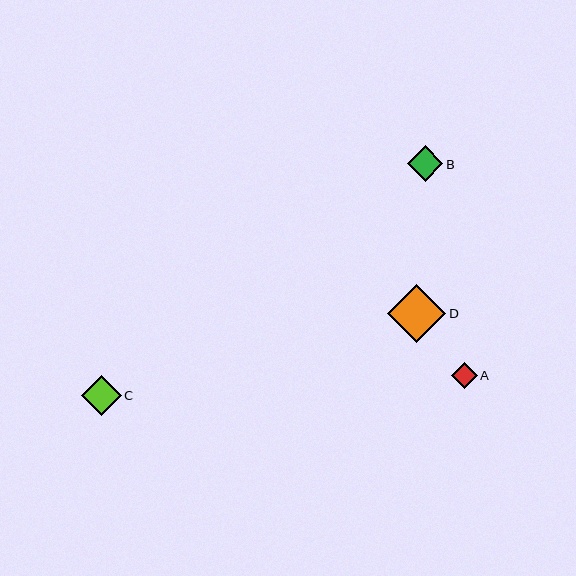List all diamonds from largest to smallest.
From largest to smallest: D, C, B, A.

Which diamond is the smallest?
Diamond A is the smallest with a size of approximately 26 pixels.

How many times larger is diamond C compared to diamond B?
Diamond C is approximately 1.1 times the size of diamond B.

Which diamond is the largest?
Diamond D is the largest with a size of approximately 58 pixels.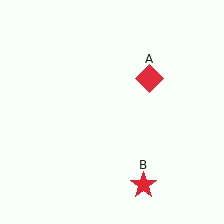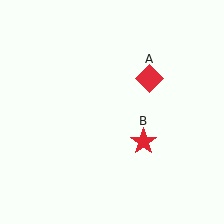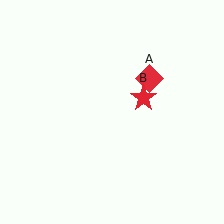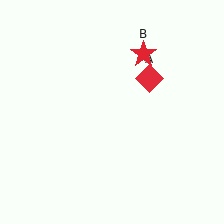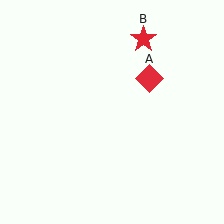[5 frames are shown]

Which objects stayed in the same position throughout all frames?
Red diamond (object A) remained stationary.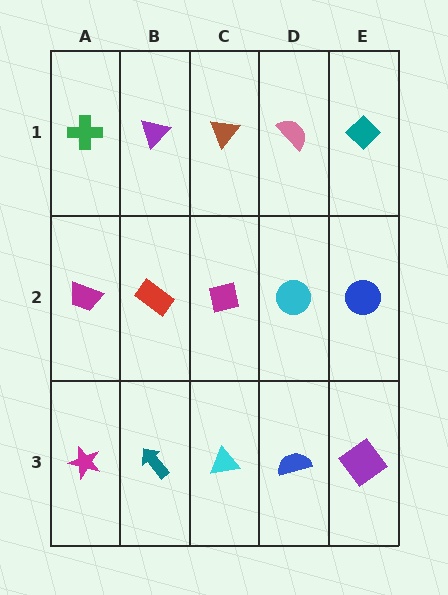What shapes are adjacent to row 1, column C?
A magenta square (row 2, column C), a purple triangle (row 1, column B), a pink semicircle (row 1, column D).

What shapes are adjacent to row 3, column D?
A cyan circle (row 2, column D), a cyan triangle (row 3, column C), a purple diamond (row 3, column E).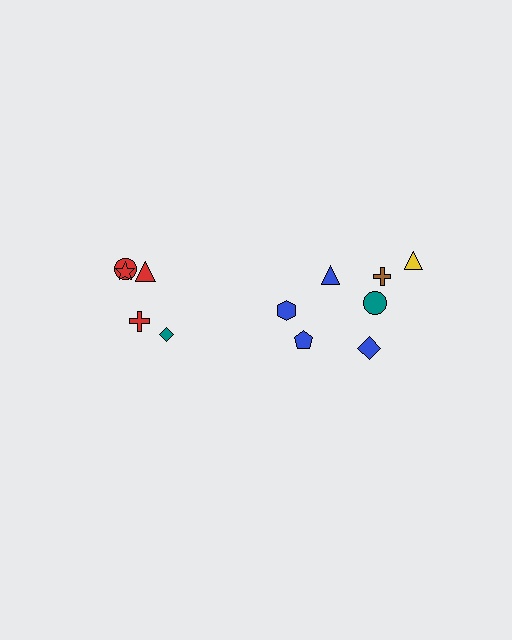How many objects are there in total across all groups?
There are 12 objects.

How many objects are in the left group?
There are 5 objects.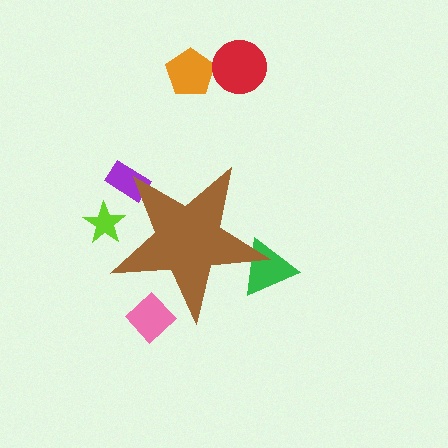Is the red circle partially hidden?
No, the red circle is fully visible.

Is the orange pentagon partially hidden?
No, the orange pentagon is fully visible.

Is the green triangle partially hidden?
Yes, the green triangle is partially hidden behind the brown star.